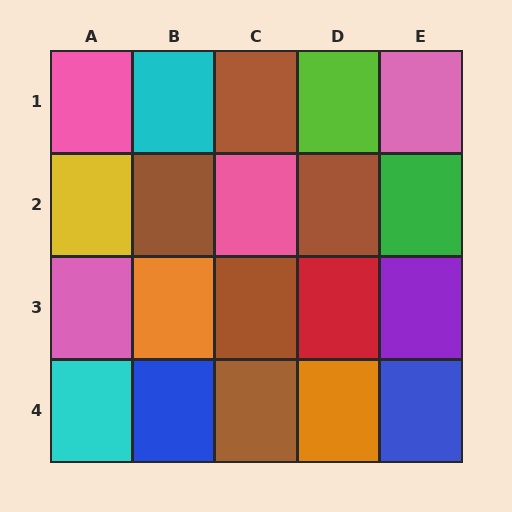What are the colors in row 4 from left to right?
Cyan, blue, brown, orange, blue.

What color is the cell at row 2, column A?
Yellow.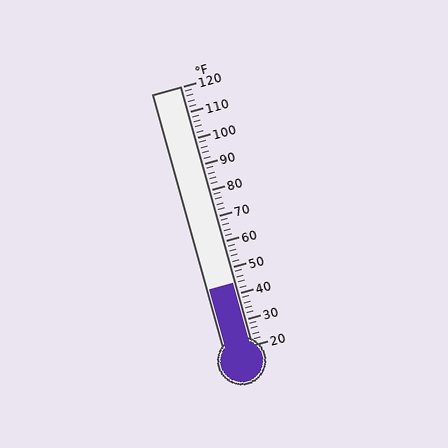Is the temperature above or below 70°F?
The temperature is below 70°F.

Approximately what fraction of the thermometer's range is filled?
The thermometer is filled to approximately 25% of its range.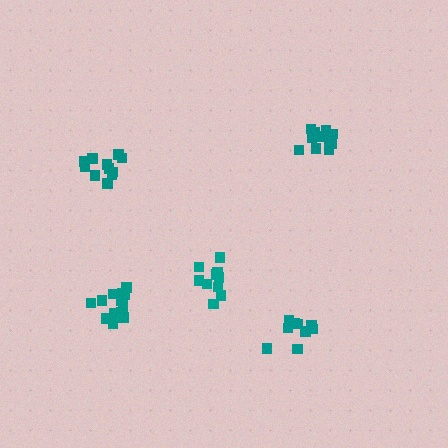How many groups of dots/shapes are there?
There are 5 groups.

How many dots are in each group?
Group 1: 15 dots, Group 2: 10 dots, Group 3: 14 dots, Group 4: 10 dots, Group 5: 11 dots (60 total).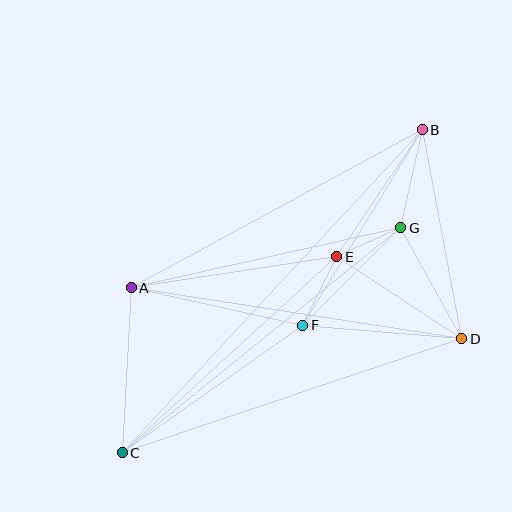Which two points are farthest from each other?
Points B and C are farthest from each other.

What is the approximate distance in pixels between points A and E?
The distance between A and E is approximately 208 pixels.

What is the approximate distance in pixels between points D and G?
The distance between D and G is approximately 126 pixels.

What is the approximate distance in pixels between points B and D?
The distance between B and D is approximately 212 pixels.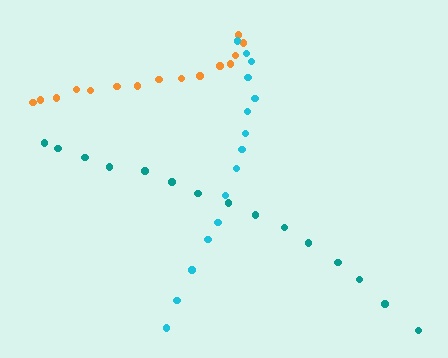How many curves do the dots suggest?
There are 3 distinct paths.